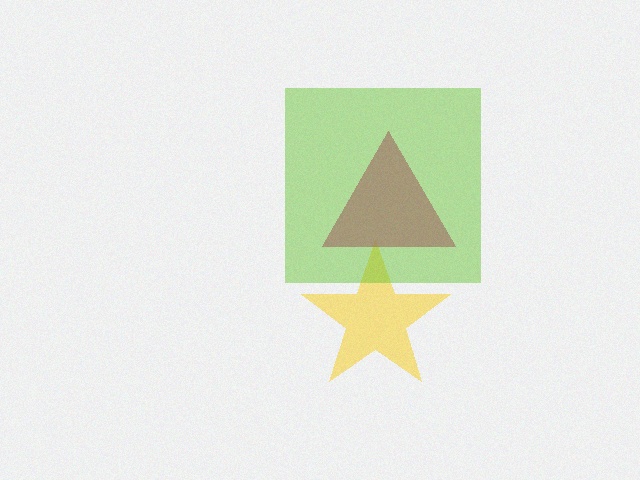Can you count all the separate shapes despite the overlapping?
Yes, there are 3 separate shapes.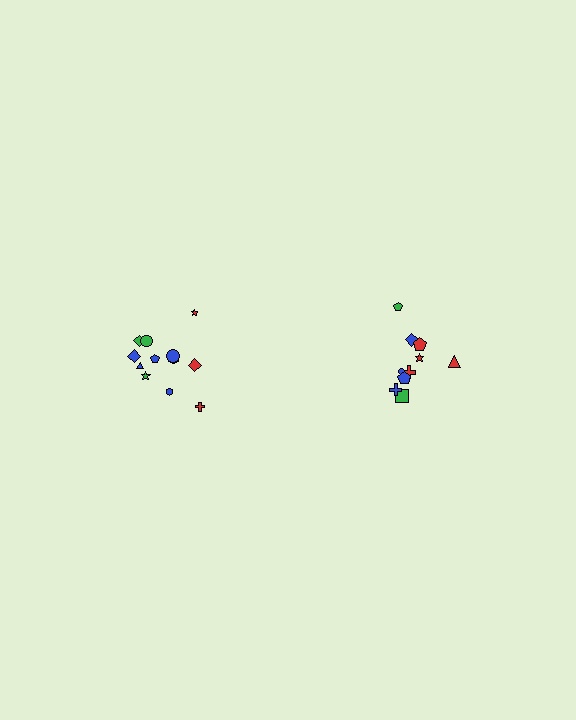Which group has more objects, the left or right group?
The left group.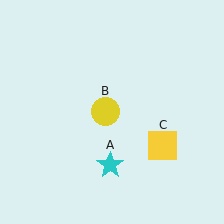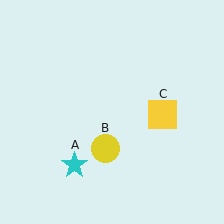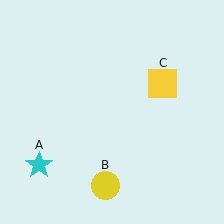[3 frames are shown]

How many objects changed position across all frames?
3 objects changed position: cyan star (object A), yellow circle (object B), yellow square (object C).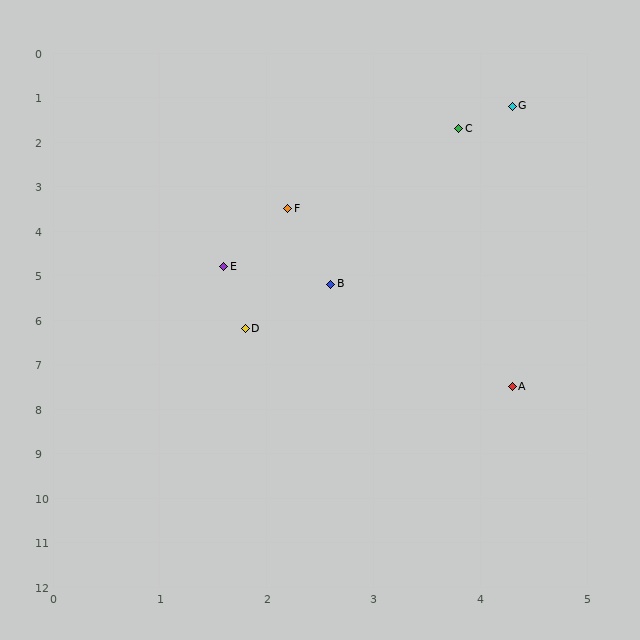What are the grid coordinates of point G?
Point G is at approximately (4.3, 1.2).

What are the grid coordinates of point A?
Point A is at approximately (4.3, 7.5).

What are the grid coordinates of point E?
Point E is at approximately (1.6, 4.8).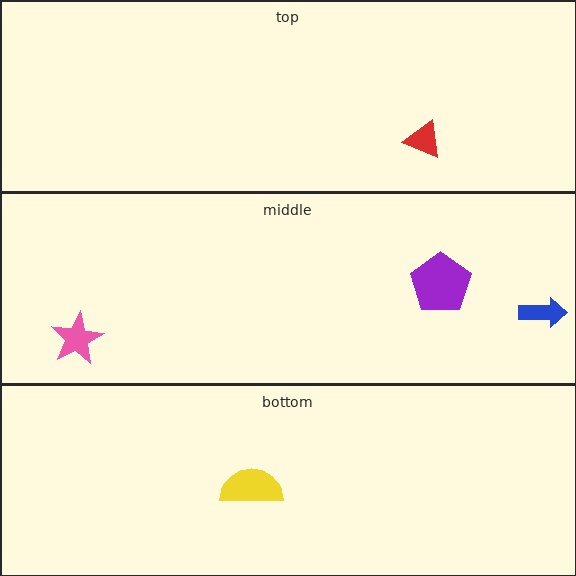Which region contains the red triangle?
The top region.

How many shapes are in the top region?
1.